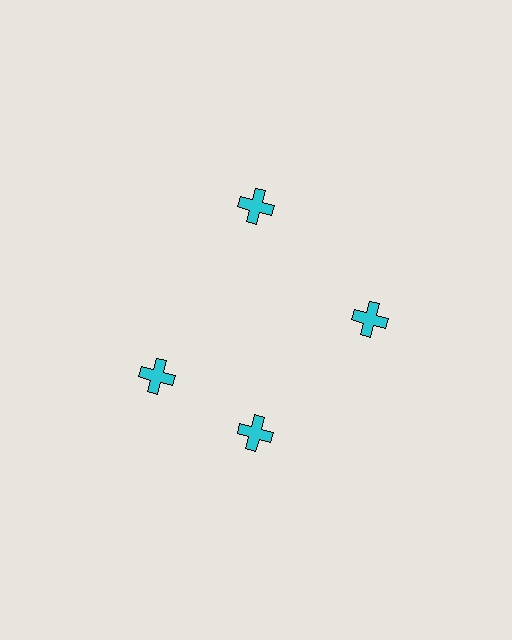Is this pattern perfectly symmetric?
No. The 4 cyan crosses are arranged in a ring, but one element near the 9 o'clock position is rotated out of alignment along the ring, breaking the 4-fold rotational symmetry.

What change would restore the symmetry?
The symmetry would be restored by rotating it back into even spacing with its neighbors so that all 4 crosses sit at equal angles and equal distance from the center.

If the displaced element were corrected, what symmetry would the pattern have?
It would have 4-fold rotational symmetry — the pattern would map onto itself every 90 degrees.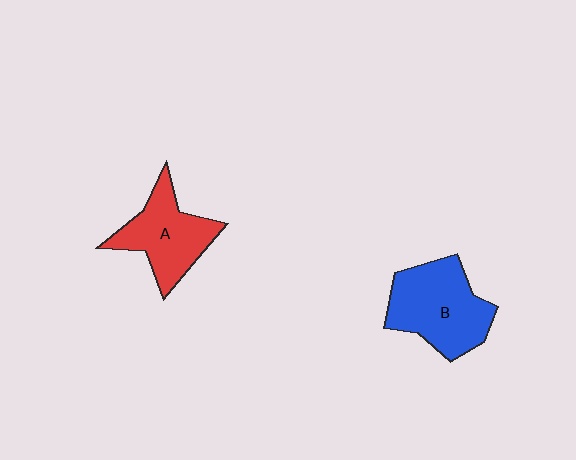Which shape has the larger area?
Shape B (blue).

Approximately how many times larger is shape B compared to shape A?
Approximately 1.2 times.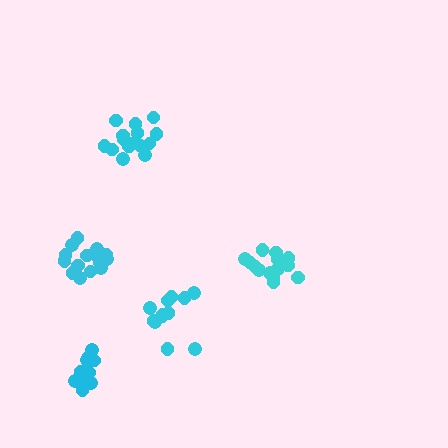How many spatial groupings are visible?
There are 5 spatial groupings.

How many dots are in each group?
Group 1: 15 dots, Group 2: 15 dots, Group 3: 14 dots, Group 4: 12 dots, Group 5: 10 dots (66 total).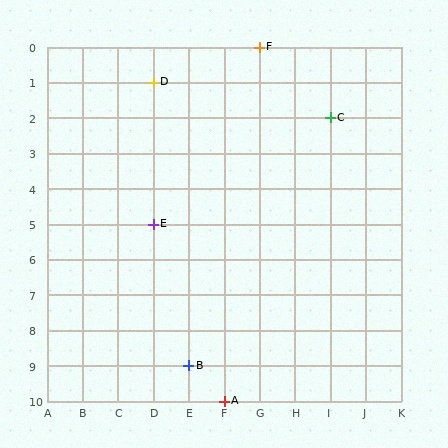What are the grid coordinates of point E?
Point E is at grid coordinates (D, 5).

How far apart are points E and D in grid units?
Points E and D are 4 rows apart.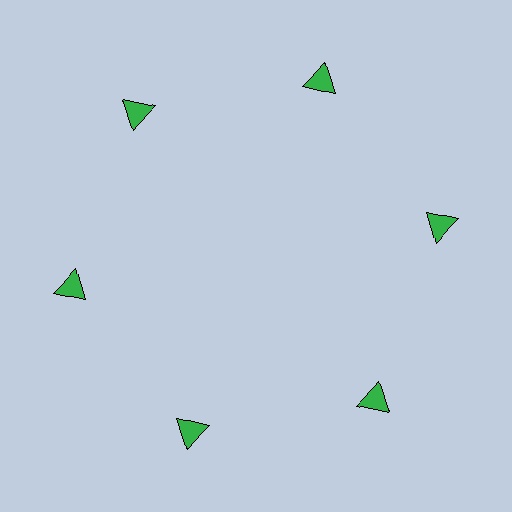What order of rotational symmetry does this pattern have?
This pattern has 6-fold rotational symmetry.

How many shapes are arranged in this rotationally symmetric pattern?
There are 6 shapes, arranged in 6 groups of 1.